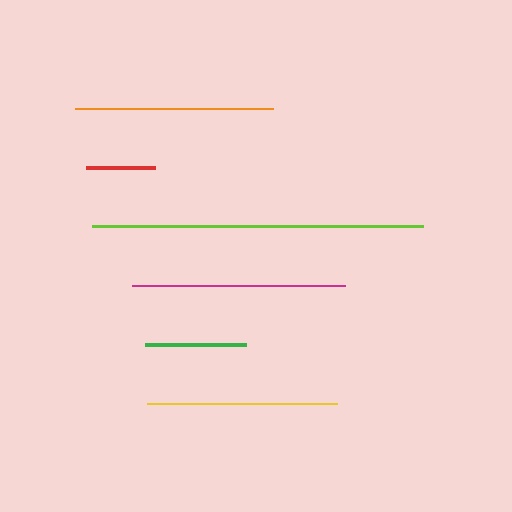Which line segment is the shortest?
The red line is the shortest at approximately 70 pixels.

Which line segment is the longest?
The lime line is the longest at approximately 331 pixels.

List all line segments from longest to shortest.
From longest to shortest: lime, magenta, orange, yellow, green, red.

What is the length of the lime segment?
The lime segment is approximately 331 pixels long.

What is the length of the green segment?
The green segment is approximately 101 pixels long.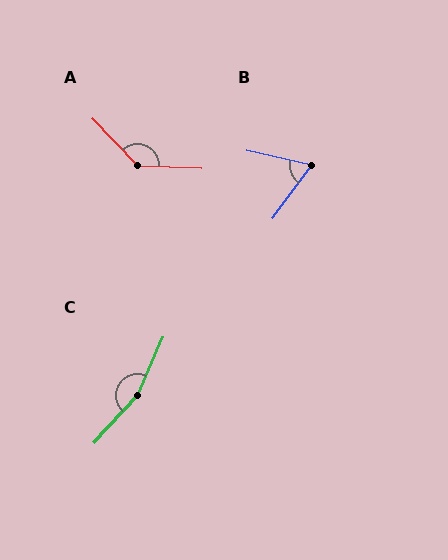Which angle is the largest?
C, at approximately 161 degrees.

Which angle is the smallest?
B, at approximately 66 degrees.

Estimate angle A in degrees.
Approximately 135 degrees.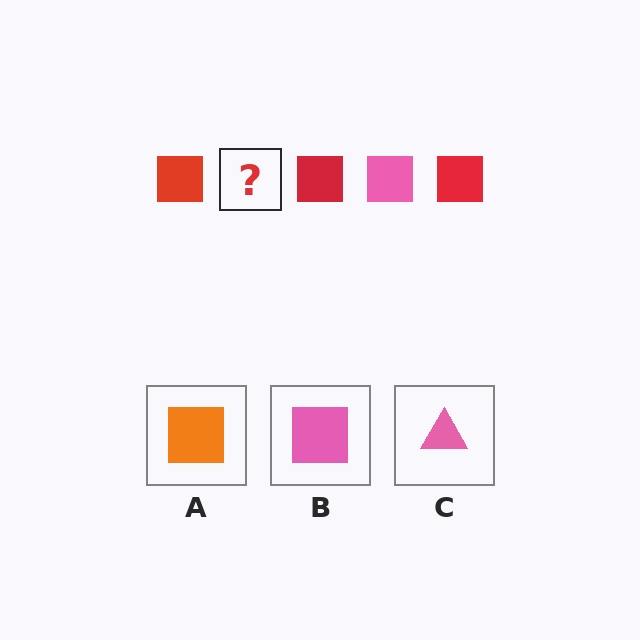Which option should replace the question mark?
Option B.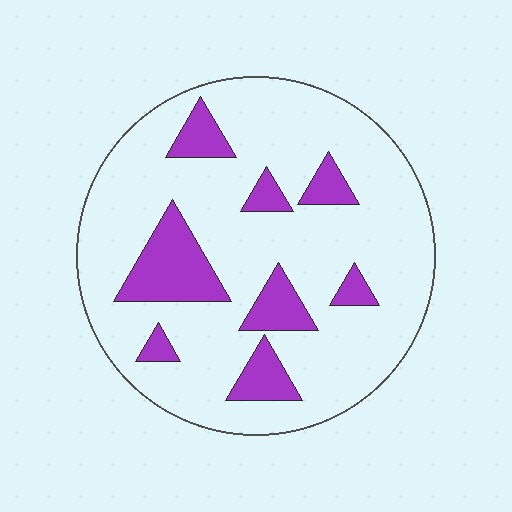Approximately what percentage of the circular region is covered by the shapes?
Approximately 20%.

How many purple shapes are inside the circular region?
8.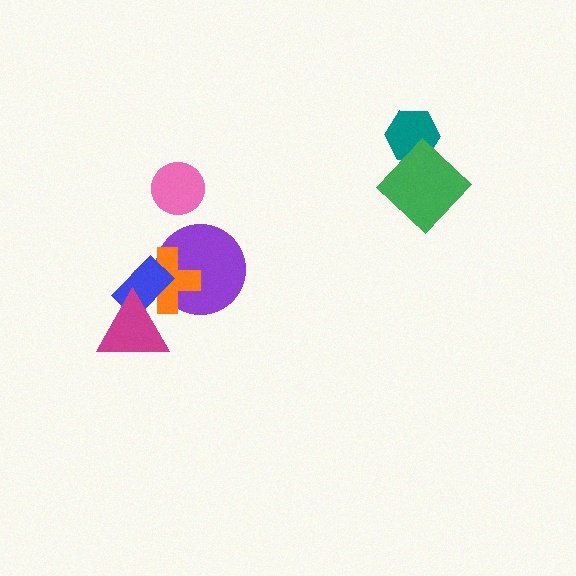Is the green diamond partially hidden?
No, no other shape covers it.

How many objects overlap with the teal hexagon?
1 object overlaps with the teal hexagon.